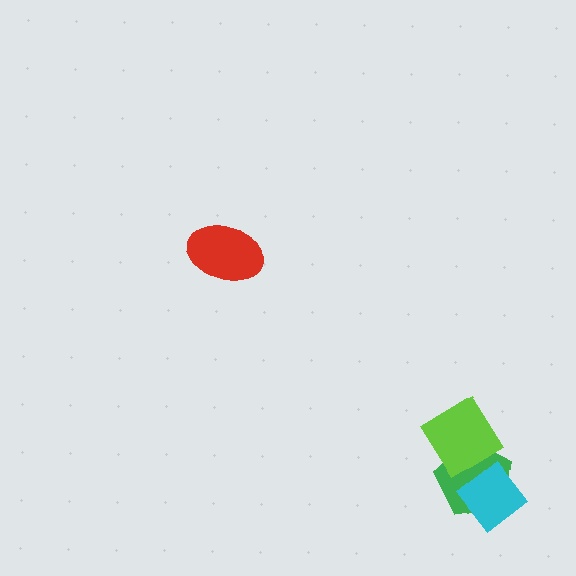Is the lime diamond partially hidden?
No, no other shape covers it.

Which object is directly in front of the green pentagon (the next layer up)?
The lime diamond is directly in front of the green pentagon.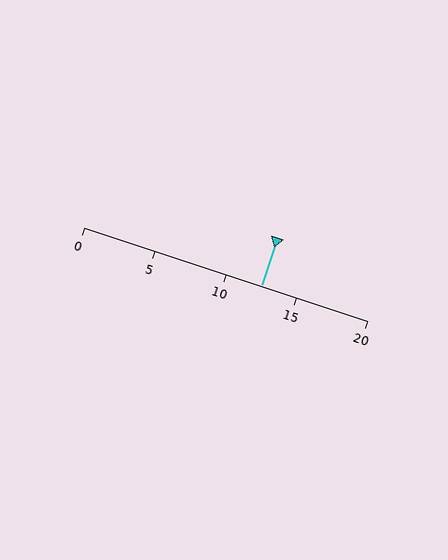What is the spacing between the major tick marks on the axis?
The major ticks are spaced 5 apart.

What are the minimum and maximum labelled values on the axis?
The axis runs from 0 to 20.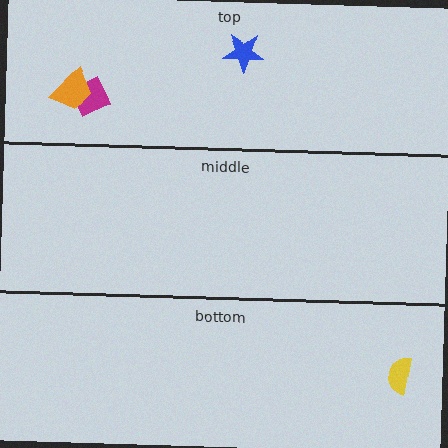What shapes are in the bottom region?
The yellow semicircle.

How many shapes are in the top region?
3.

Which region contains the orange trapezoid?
The top region.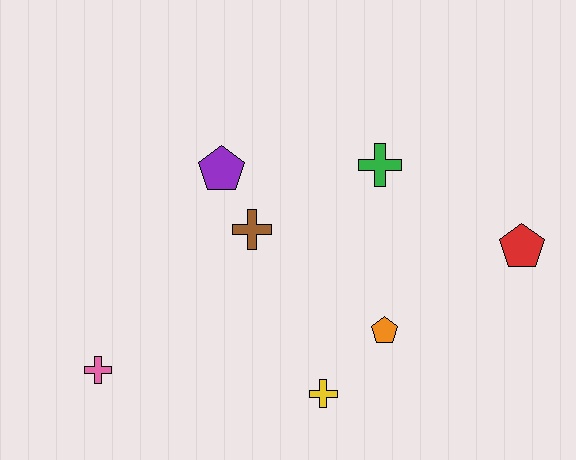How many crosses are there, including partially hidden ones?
There are 4 crosses.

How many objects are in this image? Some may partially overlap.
There are 7 objects.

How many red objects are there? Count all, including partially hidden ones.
There is 1 red object.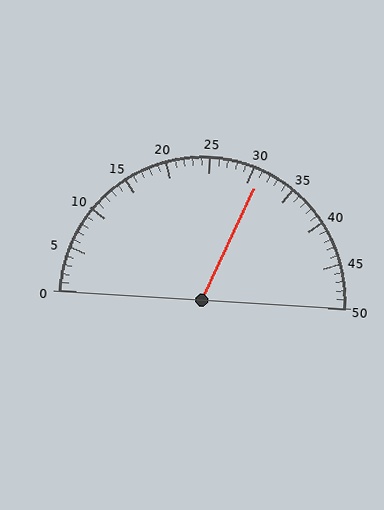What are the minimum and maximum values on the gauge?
The gauge ranges from 0 to 50.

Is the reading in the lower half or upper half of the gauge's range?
The reading is in the upper half of the range (0 to 50).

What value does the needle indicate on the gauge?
The needle indicates approximately 31.